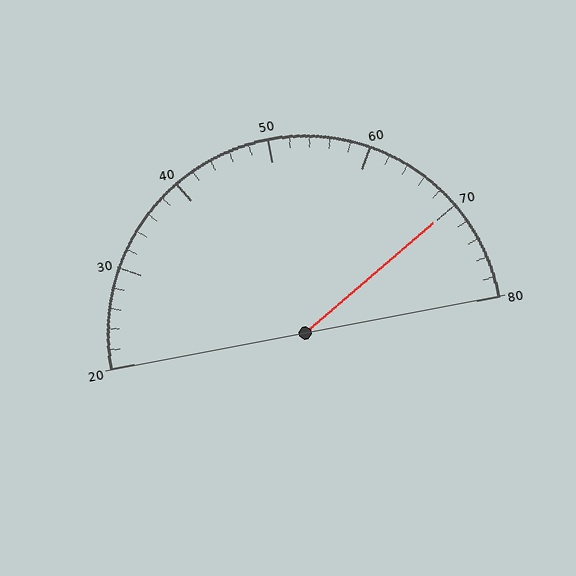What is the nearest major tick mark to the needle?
The nearest major tick mark is 70.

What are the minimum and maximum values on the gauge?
The gauge ranges from 20 to 80.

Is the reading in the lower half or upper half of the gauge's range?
The reading is in the upper half of the range (20 to 80).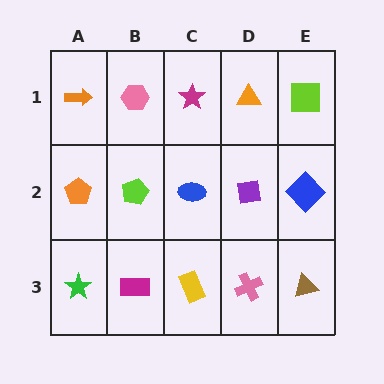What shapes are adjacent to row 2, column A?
An orange arrow (row 1, column A), a green star (row 3, column A), a lime pentagon (row 2, column B).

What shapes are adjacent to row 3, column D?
A purple square (row 2, column D), a yellow rectangle (row 3, column C), a brown triangle (row 3, column E).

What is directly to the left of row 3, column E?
A pink cross.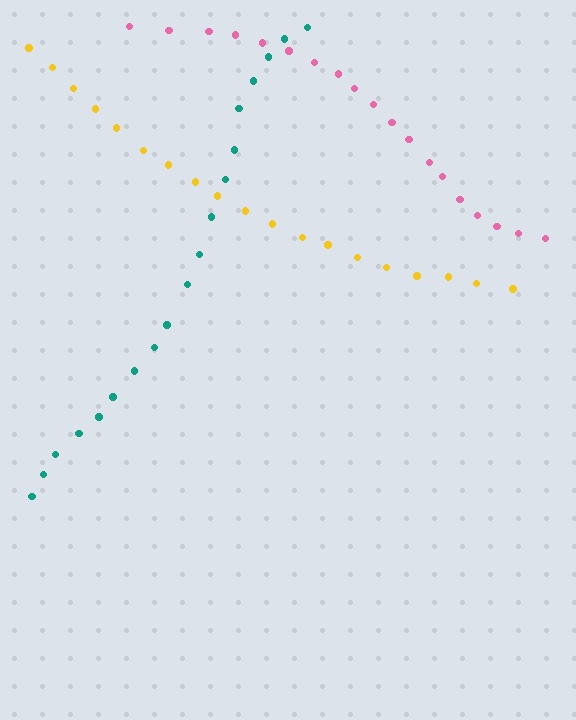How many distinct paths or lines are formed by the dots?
There are 3 distinct paths.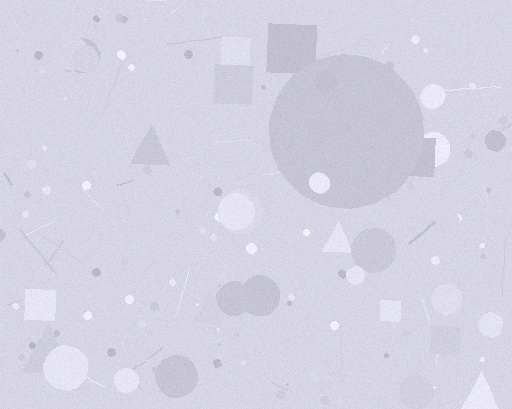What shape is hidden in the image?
A circle is hidden in the image.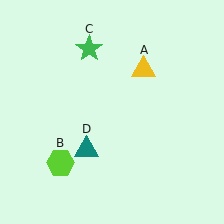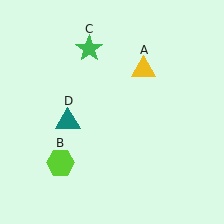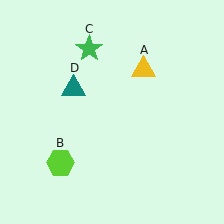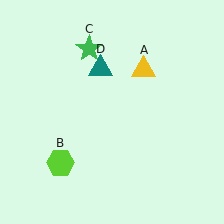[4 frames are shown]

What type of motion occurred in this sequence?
The teal triangle (object D) rotated clockwise around the center of the scene.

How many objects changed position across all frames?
1 object changed position: teal triangle (object D).